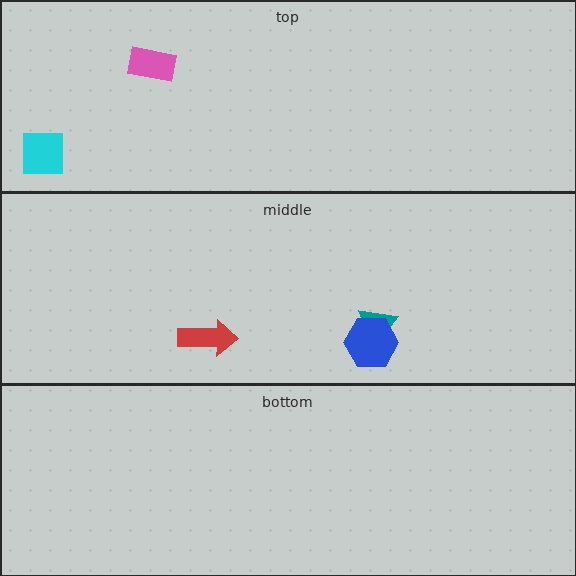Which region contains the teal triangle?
The middle region.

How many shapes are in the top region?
2.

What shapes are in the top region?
The pink rectangle, the cyan square.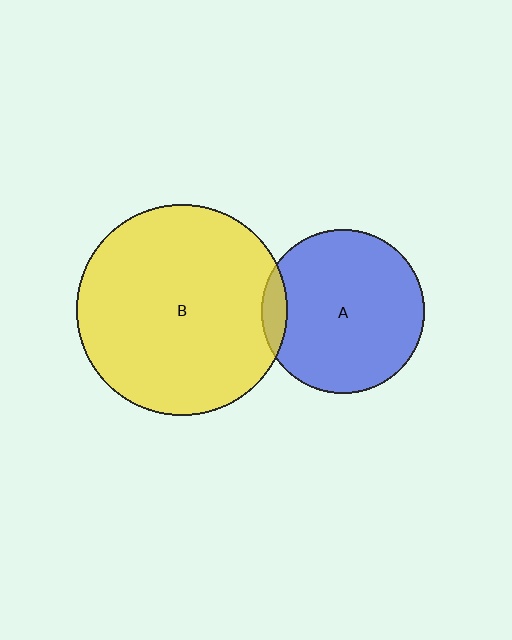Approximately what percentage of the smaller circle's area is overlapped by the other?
Approximately 10%.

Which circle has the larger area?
Circle B (yellow).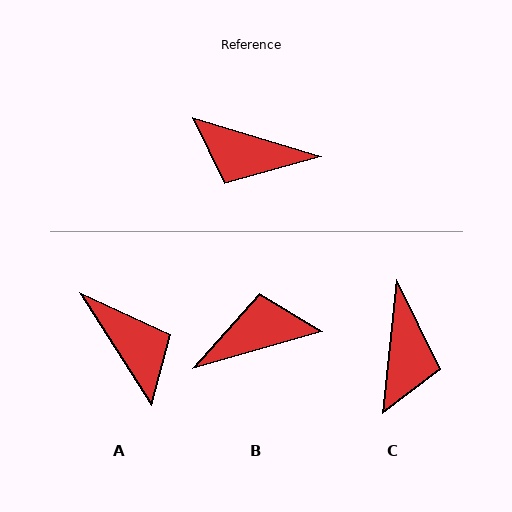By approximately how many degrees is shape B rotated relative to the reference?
Approximately 147 degrees clockwise.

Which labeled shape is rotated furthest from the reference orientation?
B, about 147 degrees away.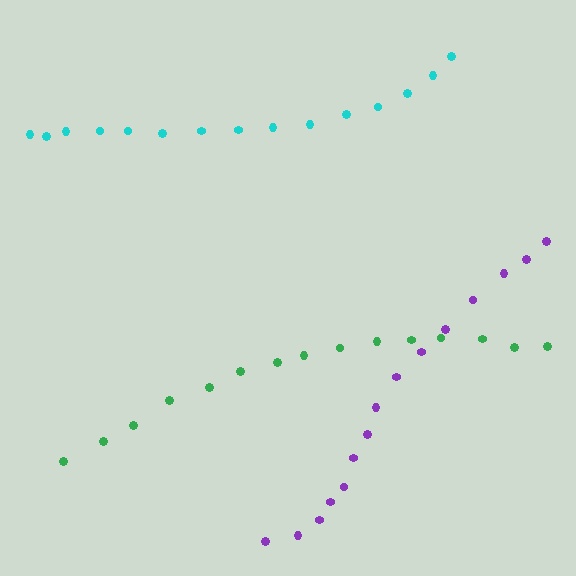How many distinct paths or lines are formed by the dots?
There are 3 distinct paths.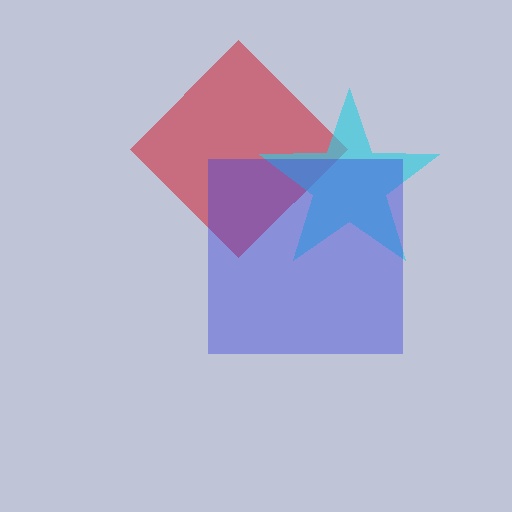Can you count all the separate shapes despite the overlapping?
Yes, there are 3 separate shapes.